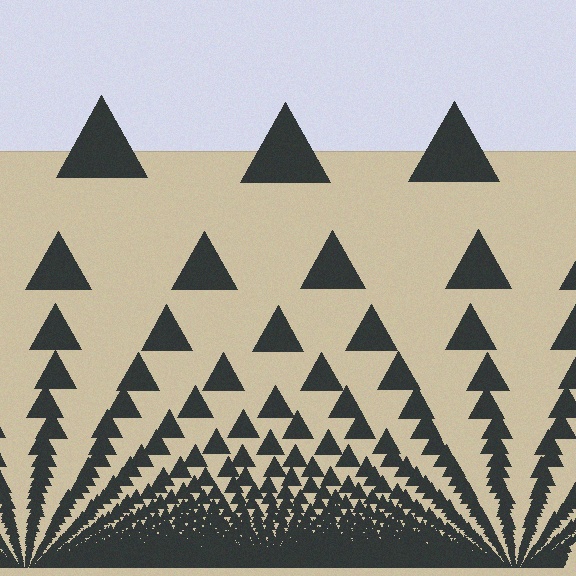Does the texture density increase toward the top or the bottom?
Density increases toward the bottom.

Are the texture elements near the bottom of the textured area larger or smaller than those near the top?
Smaller. The gradient is inverted — elements near the bottom are smaller and denser.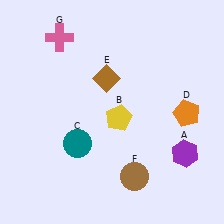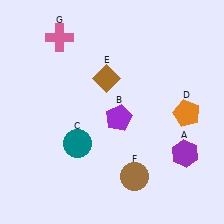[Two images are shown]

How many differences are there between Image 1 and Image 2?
There is 1 difference between the two images.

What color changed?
The pentagon (B) changed from yellow in Image 1 to purple in Image 2.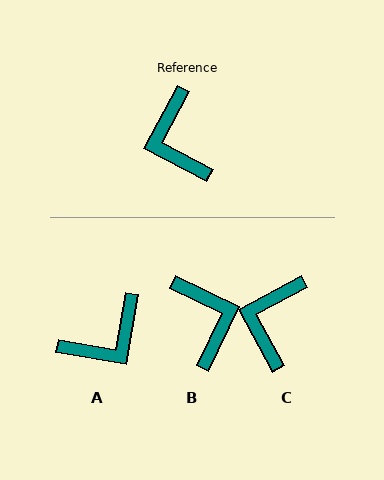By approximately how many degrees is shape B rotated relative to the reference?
Approximately 178 degrees clockwise.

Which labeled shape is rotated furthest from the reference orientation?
B, about 178 degrees away.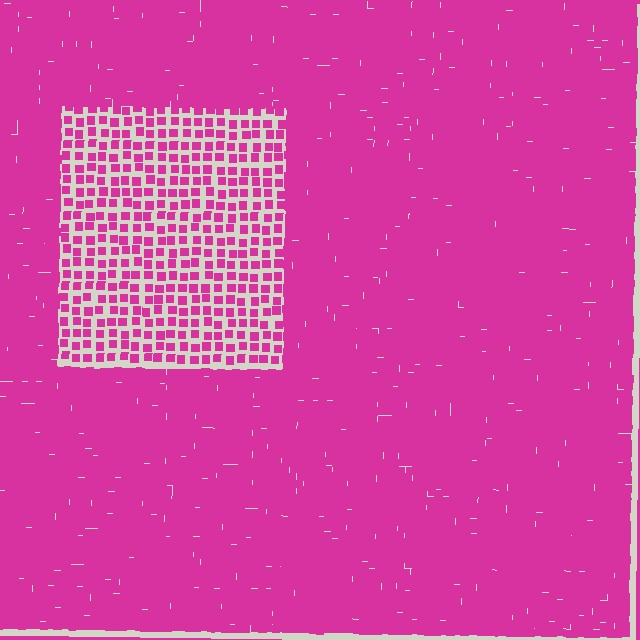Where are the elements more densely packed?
The elements are more densely packed outside the rectangle boundary.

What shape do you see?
I see a rectangle.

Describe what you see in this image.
The image contains small magenta elements arranged at two different densities. A rectangle-shaped region is visible where the elements are less densely packed than the surrounding area.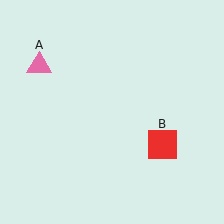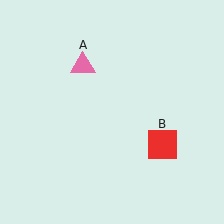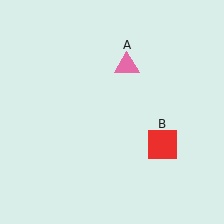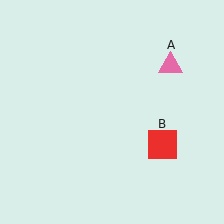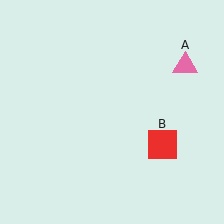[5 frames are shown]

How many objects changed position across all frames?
1 object changed position: pink triangle (object A).